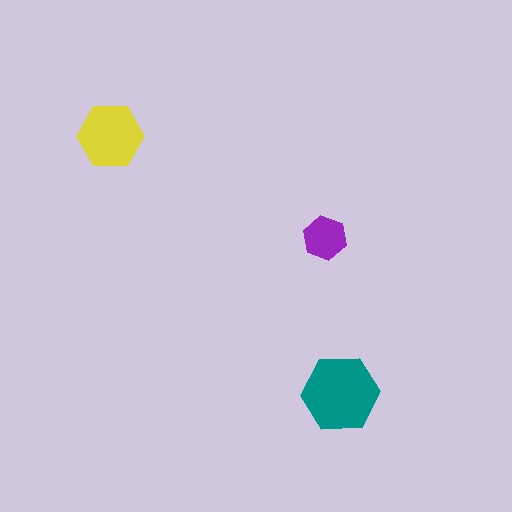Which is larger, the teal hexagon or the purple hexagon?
The teal one.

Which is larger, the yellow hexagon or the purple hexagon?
The yellow one.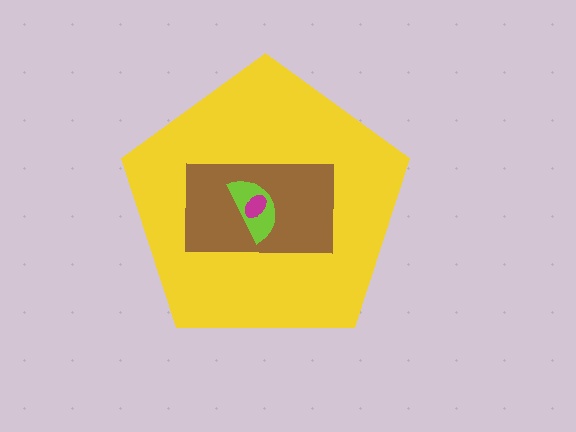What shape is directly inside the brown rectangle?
The lime semicircle.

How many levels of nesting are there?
4.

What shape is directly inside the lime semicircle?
The magenta ellipse.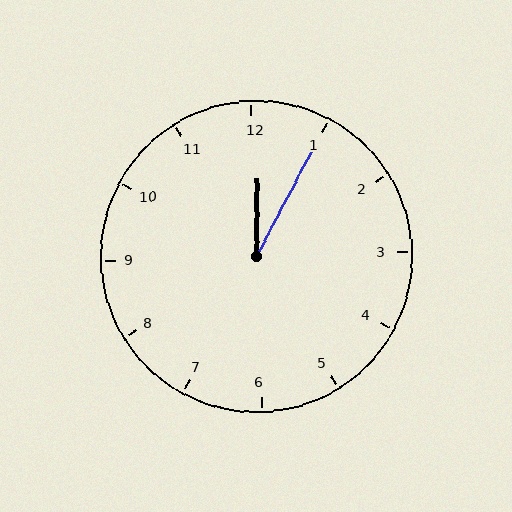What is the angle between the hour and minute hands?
Approximately 28 degrees.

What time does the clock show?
12:05.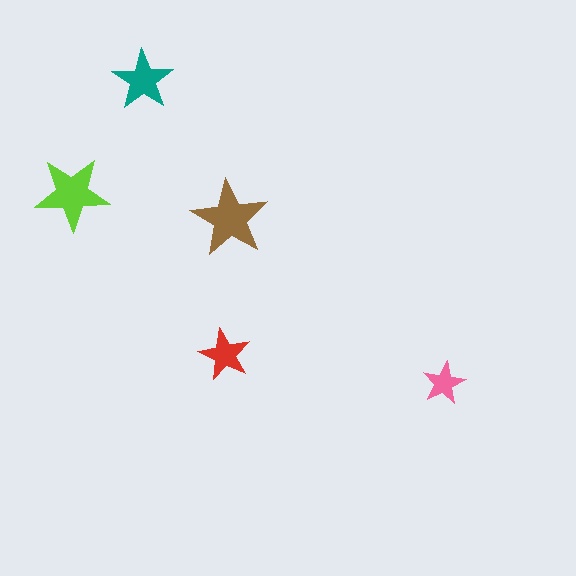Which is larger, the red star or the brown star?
The brown one.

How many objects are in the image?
There are 5 objects in the image.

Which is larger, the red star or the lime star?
The lime one.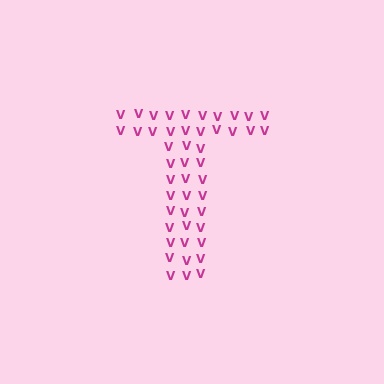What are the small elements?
The small elements are letter V's.